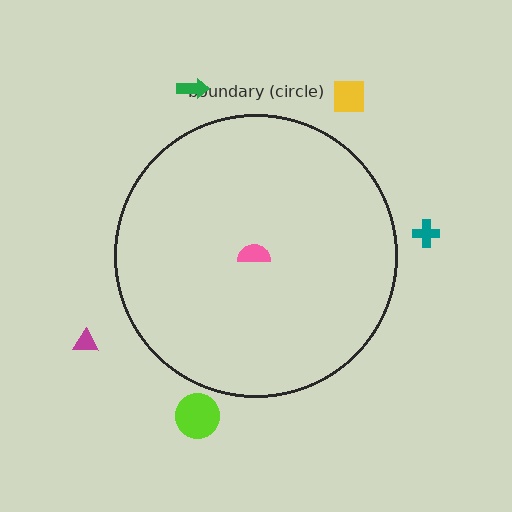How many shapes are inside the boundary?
1 inside, 5 outside.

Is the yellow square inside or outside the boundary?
Outside.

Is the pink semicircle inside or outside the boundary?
Inside.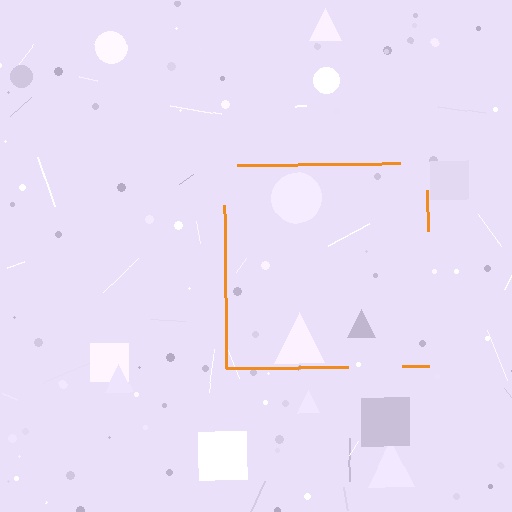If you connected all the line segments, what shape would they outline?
They would outline a square.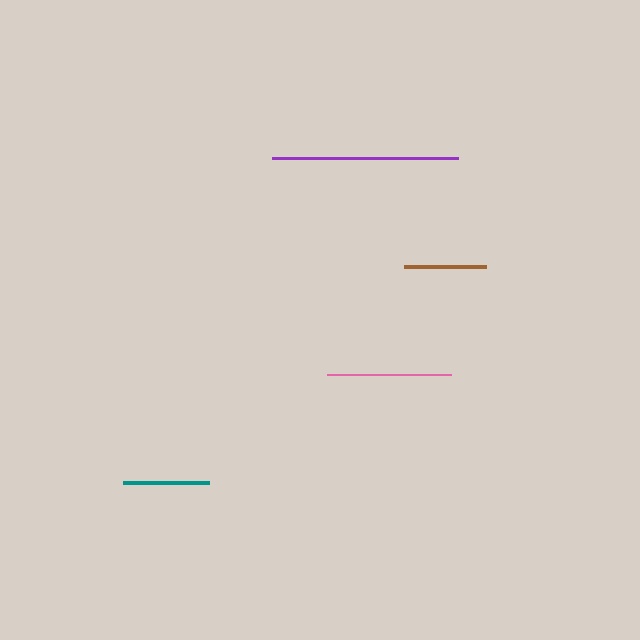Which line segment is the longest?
The purple line is the longest at approximately 186 pixels.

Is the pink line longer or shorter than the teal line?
The pink line is longer than the teal line.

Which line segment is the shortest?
The brown line is the shortest at approximately 82 pixels.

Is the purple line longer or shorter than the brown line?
The purple line is longer than the brown line.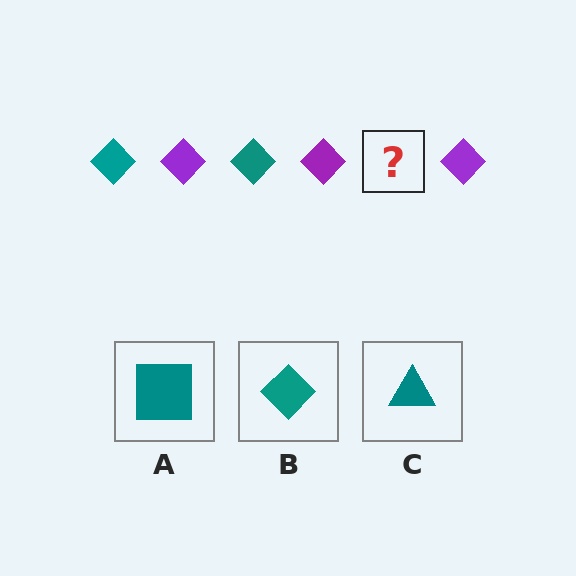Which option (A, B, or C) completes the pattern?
B.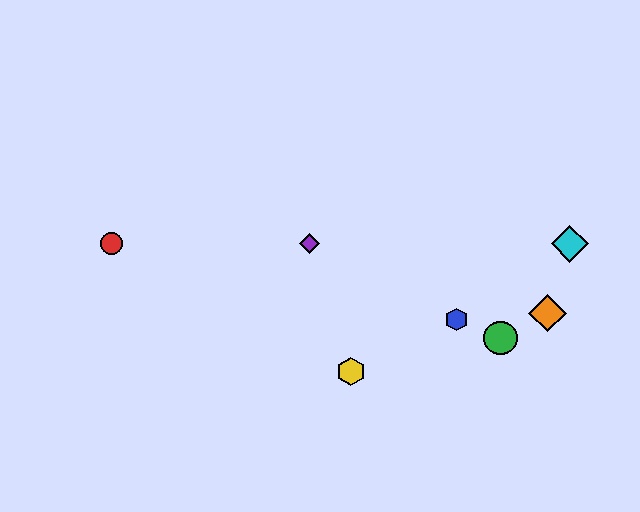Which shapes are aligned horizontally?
The red circle, the purple diamond, the cyan diamond are aligned horizontally.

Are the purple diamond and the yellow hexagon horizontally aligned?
No, the purple diamond is at y≈244 and the yellow hexagon is at y≈372.